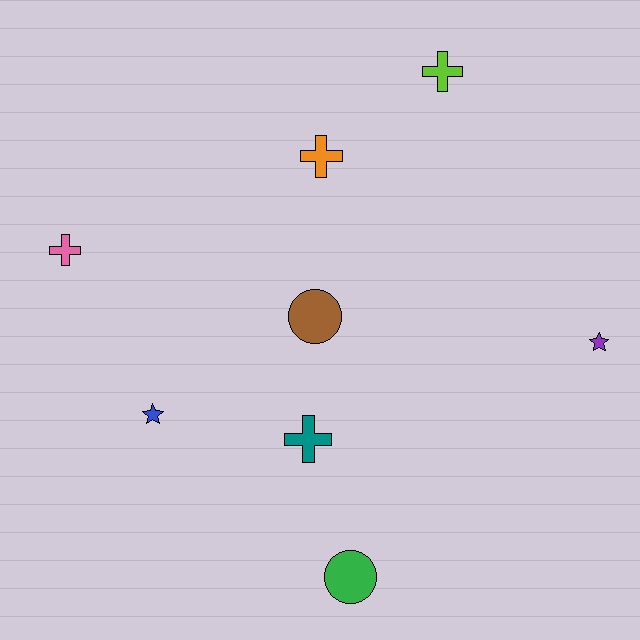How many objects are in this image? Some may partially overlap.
There are 8 objects.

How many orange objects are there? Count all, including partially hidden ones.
There is 1 orange object.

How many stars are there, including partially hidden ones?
There are 2 stars.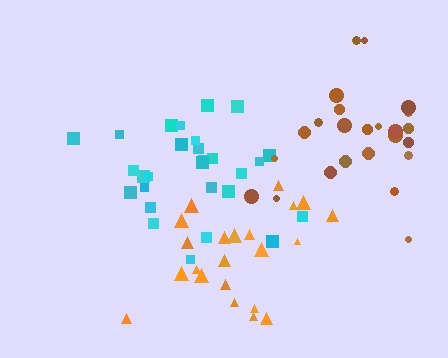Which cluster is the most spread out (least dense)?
Brown.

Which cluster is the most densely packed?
Cyan.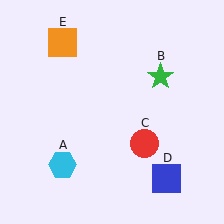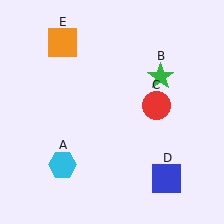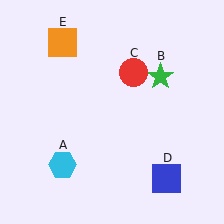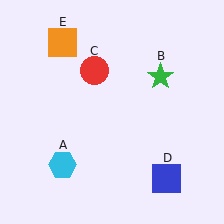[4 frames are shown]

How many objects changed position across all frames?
1 object changed position: red circle (object C).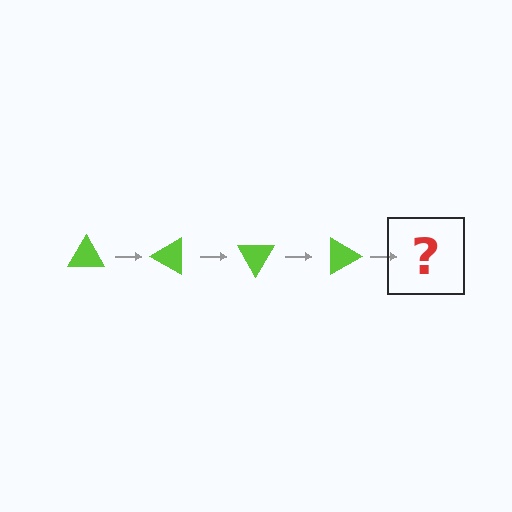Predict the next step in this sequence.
The next step is a lime triangle rotated 120 degrees.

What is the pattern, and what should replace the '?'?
The pattern is that the triangle rotates 30 degrees each step. The '?' should be a lime triangle rotated 120 degrees.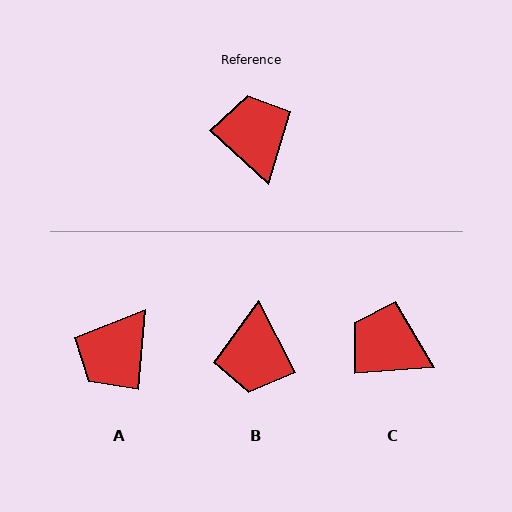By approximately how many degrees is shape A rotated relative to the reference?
Approximately 128 degrees counter-clockwise.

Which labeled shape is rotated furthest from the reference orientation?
B, about 160 degrees away.